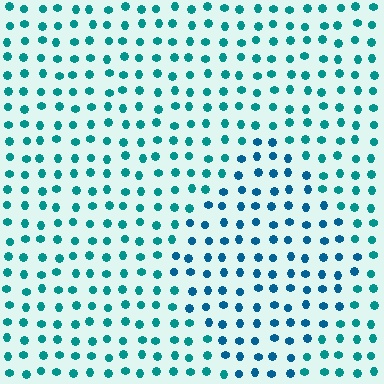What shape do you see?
I see a diamond.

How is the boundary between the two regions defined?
The boundary is defined purely by a slight shift in hue (about 25 degrees). Spacing, size, and orientation are identical on both sides.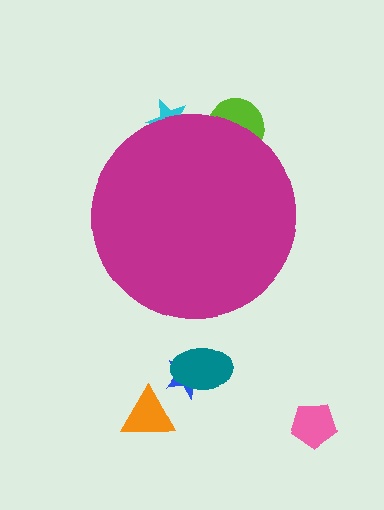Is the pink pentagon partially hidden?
No, the pink pentagon is fully visible.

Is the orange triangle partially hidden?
No, the orange triangle is fully visible.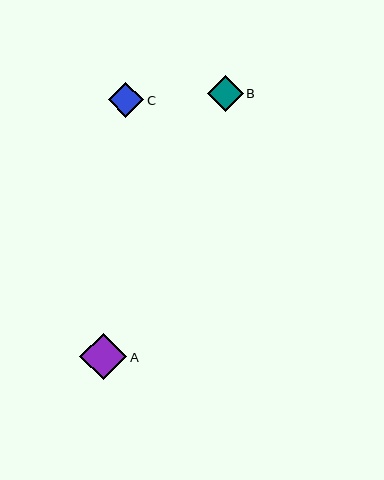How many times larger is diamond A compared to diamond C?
Diamond A is approximately 1.3 times the size of diamond C.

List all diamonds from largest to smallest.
From largest to smallest: A, B, C.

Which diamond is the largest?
Diamond A is the largest with a size of approximately 47 pixels.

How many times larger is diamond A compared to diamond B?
Diamond A is approximately 1.3 times the size of diamond B.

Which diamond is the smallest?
Diamond C is the smallest with a size of approximately 35 pixels.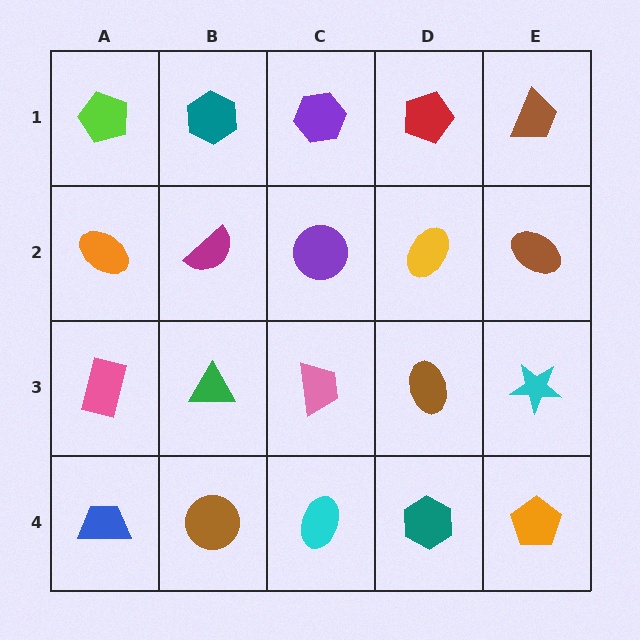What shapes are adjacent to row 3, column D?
A yellow ellipse (row 2, column D), a teal hexagon (row 4, column D), a pink trapezoid (row 3, column C), a cyan star (row 3, column E).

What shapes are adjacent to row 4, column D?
A brown ellipse (row 3, column D), a cyan ellipse (row 4, column C), an orange pentagon (row 4, column E).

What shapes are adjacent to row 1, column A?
An orange ellipse (row 2, column A), a teal hexagon (row 1, column B).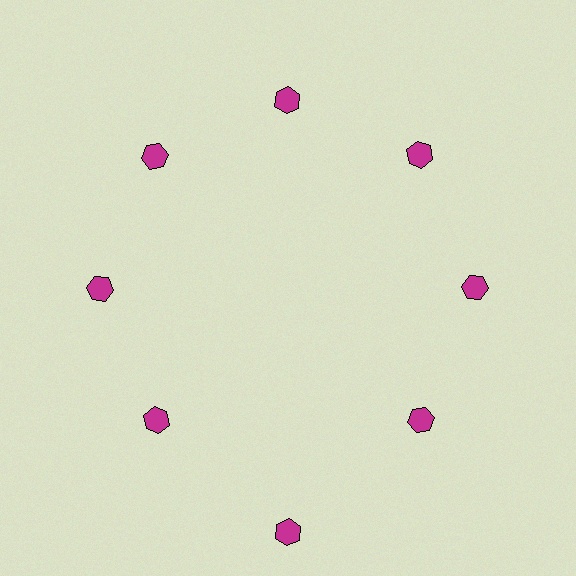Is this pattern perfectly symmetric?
No. The 8 magenta hexagons are arranged in a ring, but one element near the 6 o'clock position is pushed outward from the center, breaking the 8-fold rotational symmetry.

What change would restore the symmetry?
The symmetry would be restored by moving it inward, back onto the ring so that all 8 hexagons sit at equal angles and equal distance from the center.